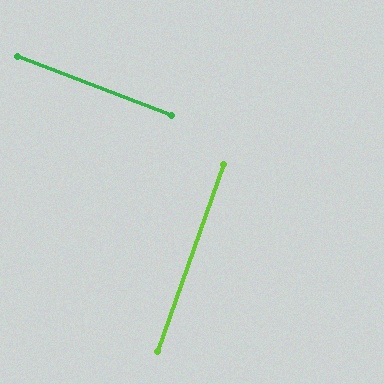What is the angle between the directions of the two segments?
Approximately 88 degrees.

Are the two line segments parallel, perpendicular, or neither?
Perpendicular — they meet at approximately 88°.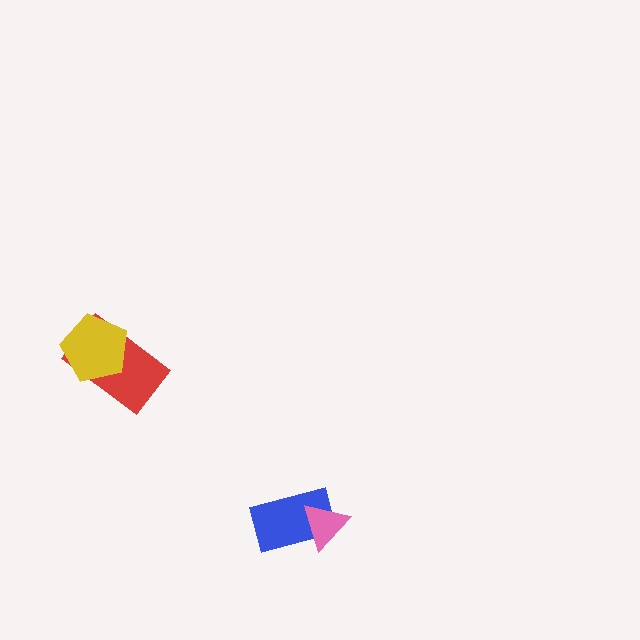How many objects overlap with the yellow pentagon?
1 object overlaps with the yellow pentagon.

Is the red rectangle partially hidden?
Yes, it is partially covered by another shape.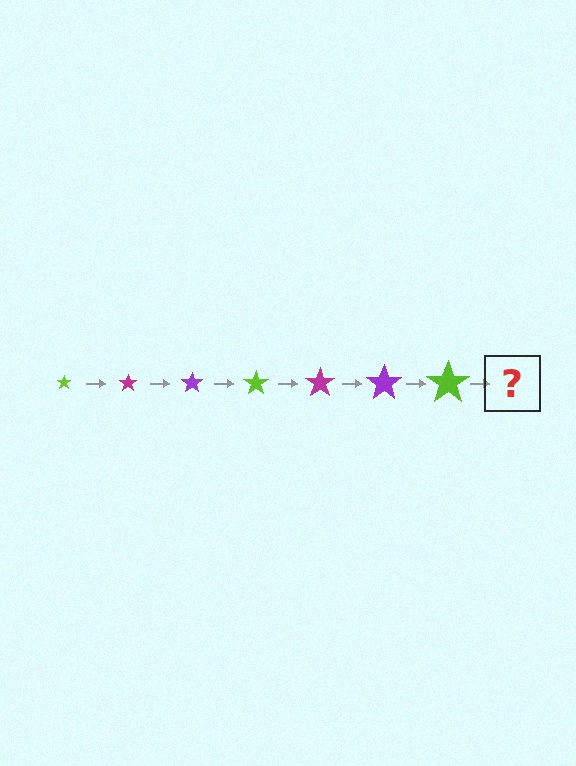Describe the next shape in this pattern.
It should be a magenta star, larger than the previous one.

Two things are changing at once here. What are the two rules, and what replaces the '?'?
The two rules are that the star grows larger each step and the color cycles through lime, magenta, and purple. The '?' should be a magenta star, larger than the previous one.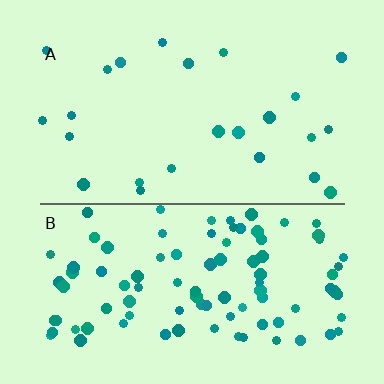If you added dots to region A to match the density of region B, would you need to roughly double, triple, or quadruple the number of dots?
Approximately quadruple.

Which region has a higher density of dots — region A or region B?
B (the bottom).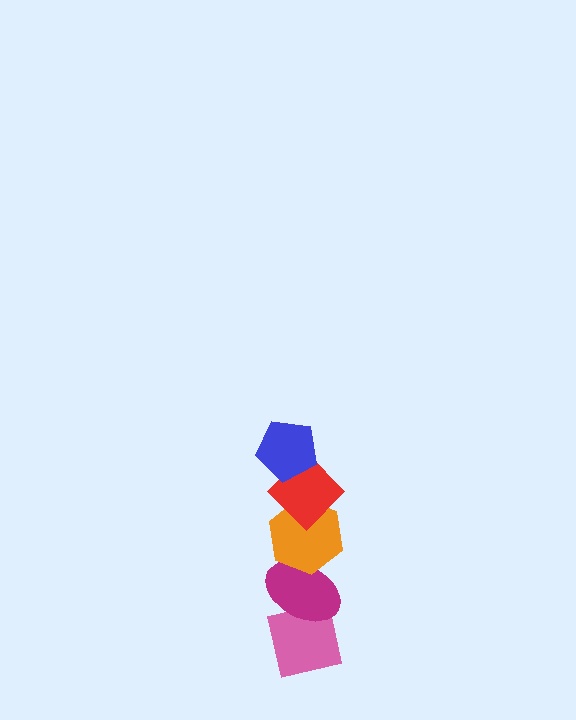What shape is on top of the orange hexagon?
The red diamond is on top of the orange hexagon.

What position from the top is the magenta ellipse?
The magenta ellipse is 4th from the top.